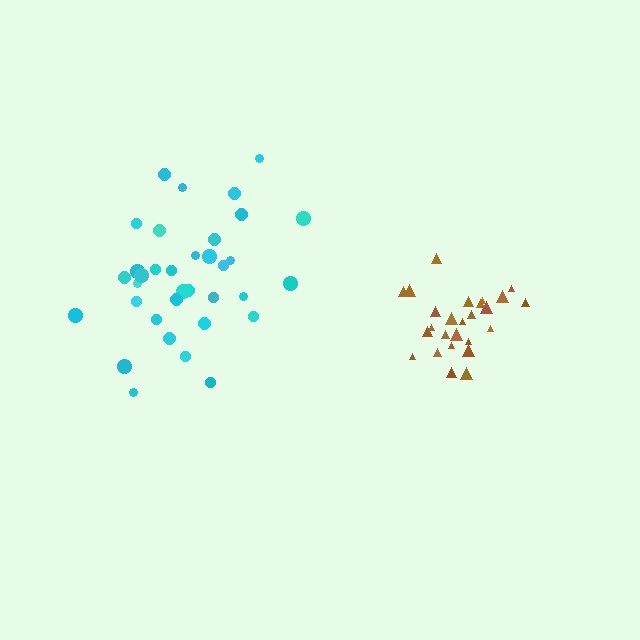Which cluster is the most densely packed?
Brown.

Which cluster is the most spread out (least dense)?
Cyan.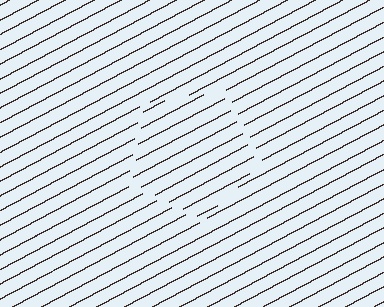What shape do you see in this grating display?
An illusory pentagon. The interior of the shape contains the same grating, shifted by half a period — the contour is defined by the phase discontinuity where line-ends from the inner and outer gratings abut.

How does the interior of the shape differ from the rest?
The interior of the shape contains the same grating, shifted by half a period — the contour is defined by the phase discontinuity where line-ends from the inner and outer gratings abut.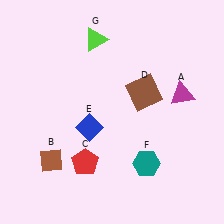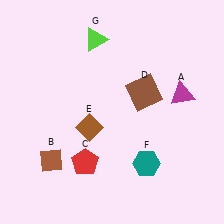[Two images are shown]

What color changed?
The diamond (E) changed from blue in Image 1 to brown in Image 2.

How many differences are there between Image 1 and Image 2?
There is 1 difference between the two images.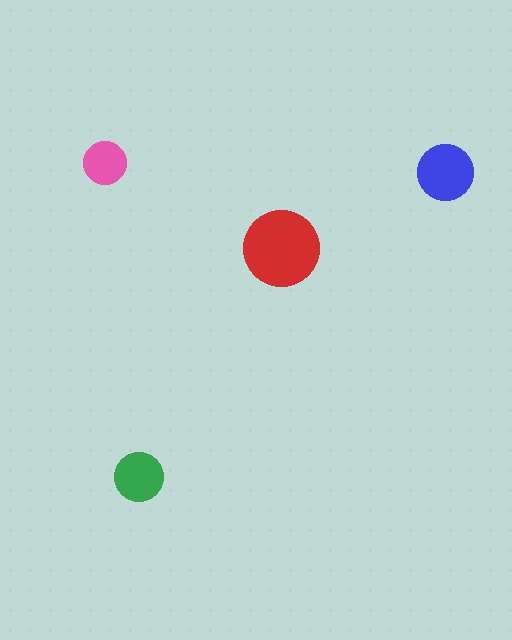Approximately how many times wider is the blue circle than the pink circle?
About 1.5 times wider.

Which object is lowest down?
The green circle is bottommost.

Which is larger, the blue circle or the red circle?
The red one.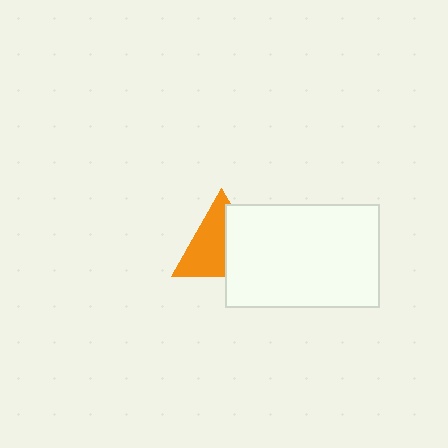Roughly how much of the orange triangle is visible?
About half of it is visible (roughly 57%).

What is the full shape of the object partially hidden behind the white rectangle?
The partially hidden object is an orange triangle.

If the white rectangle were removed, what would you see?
You would see the complete orange triangle.